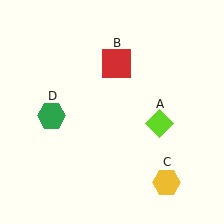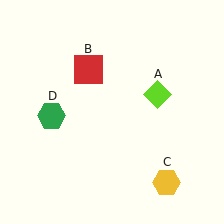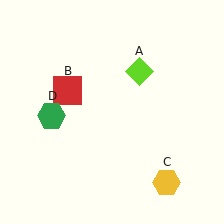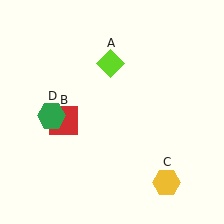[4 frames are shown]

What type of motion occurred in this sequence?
The lime diamond (object A), red square (object B) rotated counterclockwise around the center of the scene.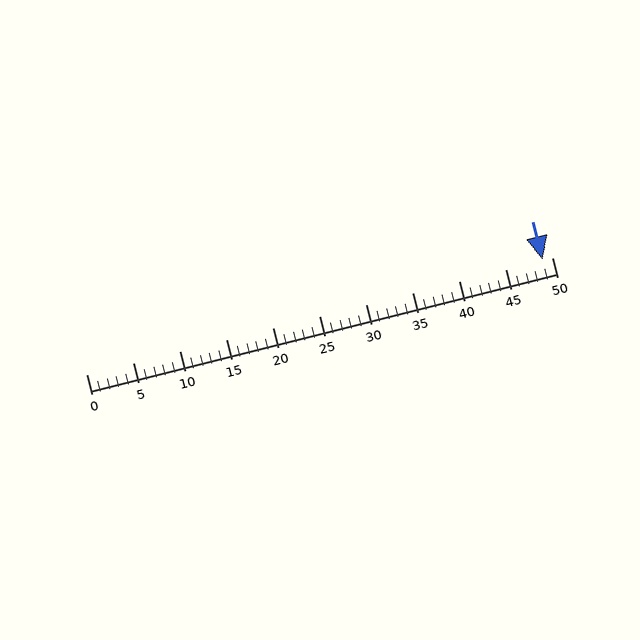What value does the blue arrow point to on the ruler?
The blue arrow points to approximately 49.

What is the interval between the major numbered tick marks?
The major tick marks are spaced 5 units apart.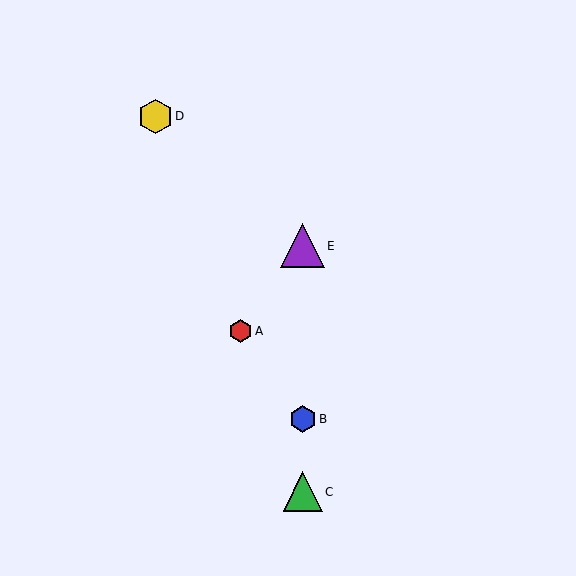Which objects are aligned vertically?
Objects B, C, E are aligned vertically.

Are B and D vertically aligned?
No, B is at x≈303 and D is at x≈155.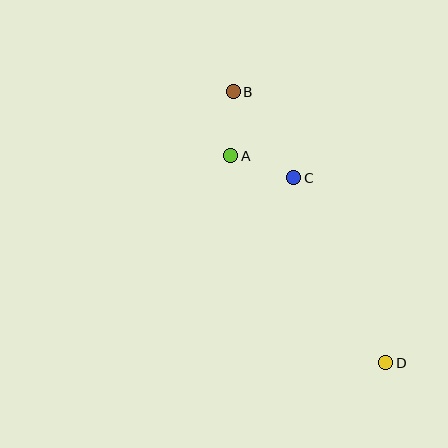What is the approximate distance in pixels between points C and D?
The distance between C and D is approximately 206 pixels.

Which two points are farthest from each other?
Points B and D are farthest from each other.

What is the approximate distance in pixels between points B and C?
The distance between B and C is approximately 105 pixels.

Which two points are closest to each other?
Points A and B are closest to each other.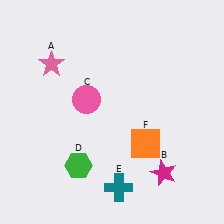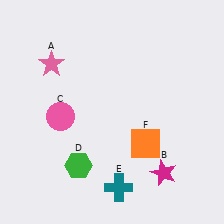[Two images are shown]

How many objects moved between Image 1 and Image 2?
1 object moved between the two images.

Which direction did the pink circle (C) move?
The pink circle (C) moved left.